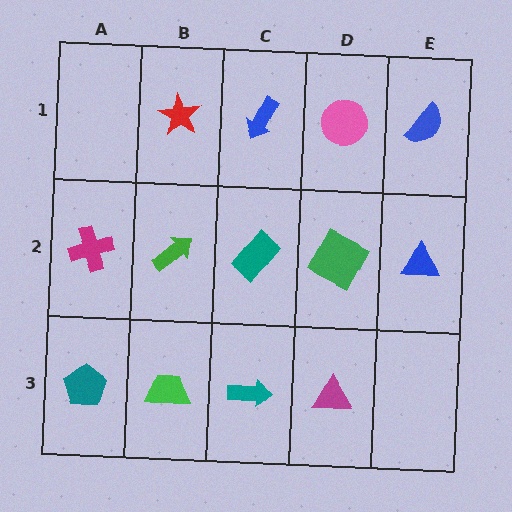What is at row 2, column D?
A green square.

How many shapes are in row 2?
5 shapes.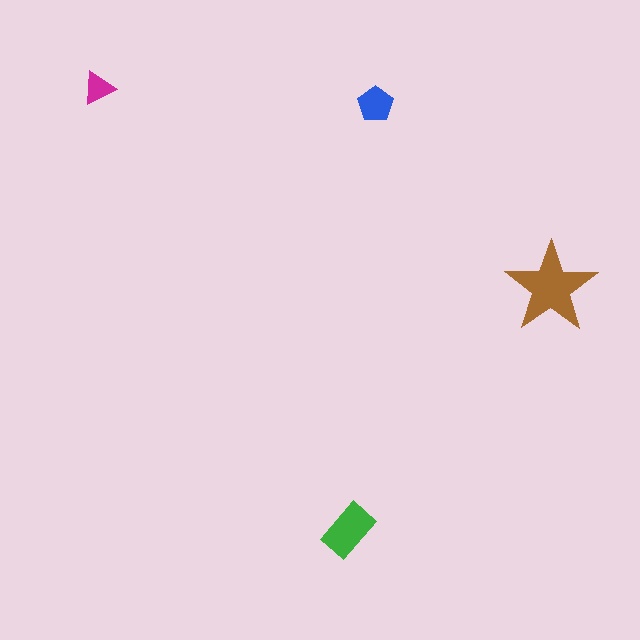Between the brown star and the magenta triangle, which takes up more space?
The brown star.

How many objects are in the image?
There are 4 objects in the image.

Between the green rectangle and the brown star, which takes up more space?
The brown star.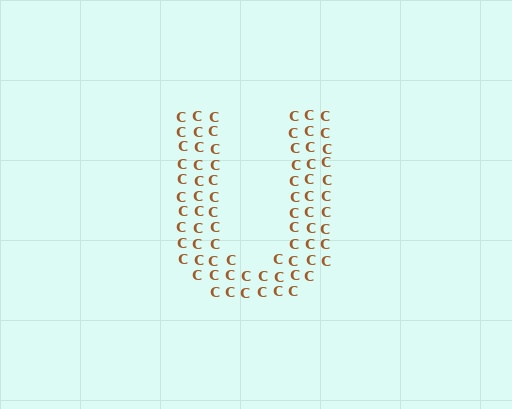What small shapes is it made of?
It is made of small letter C's.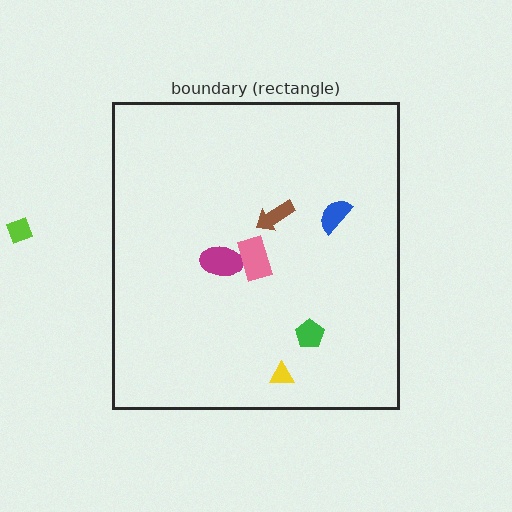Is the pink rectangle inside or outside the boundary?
Inside.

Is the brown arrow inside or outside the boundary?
Inside.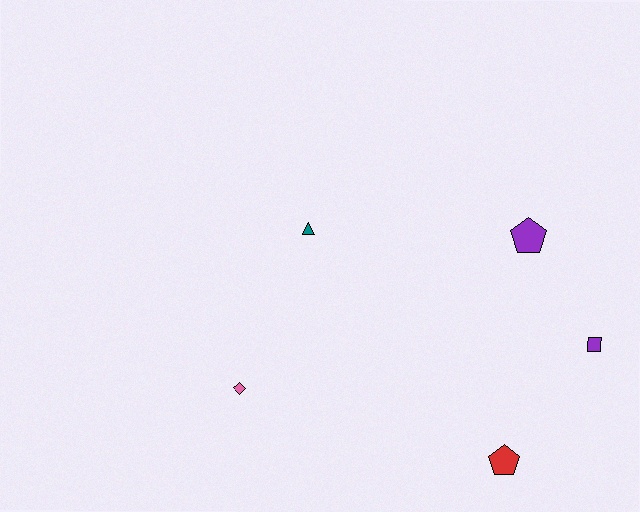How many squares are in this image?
There is 1 square.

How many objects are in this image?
There are 5 objects.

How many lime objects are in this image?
There are no lime objects.